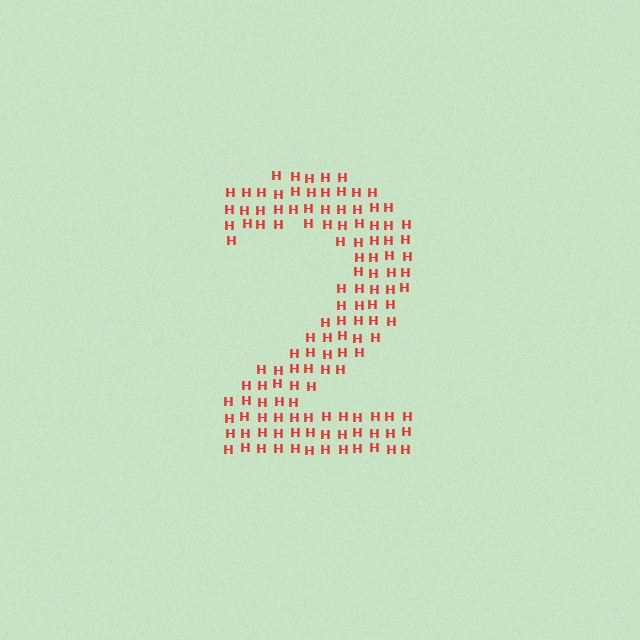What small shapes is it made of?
It is made of small letter H's.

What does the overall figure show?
The overall figure shows the digit 2.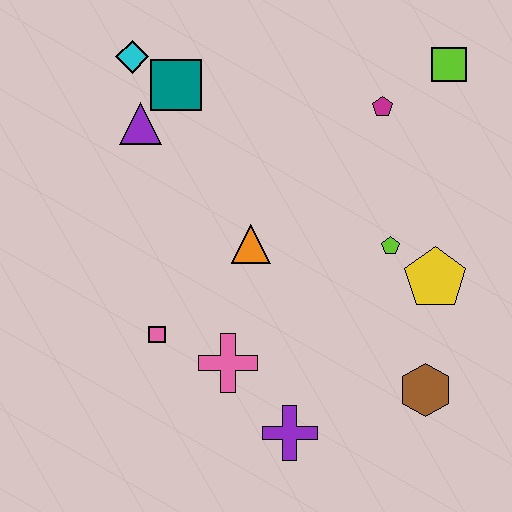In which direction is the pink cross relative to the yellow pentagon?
The pink cross is to the left of the yellow pentagon.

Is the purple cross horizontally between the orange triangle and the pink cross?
No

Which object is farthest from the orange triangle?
The lime square is farthest from the orange triangle.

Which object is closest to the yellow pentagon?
The lime pentagon is closest to the yellow pentagon.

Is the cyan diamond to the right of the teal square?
No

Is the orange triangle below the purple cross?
No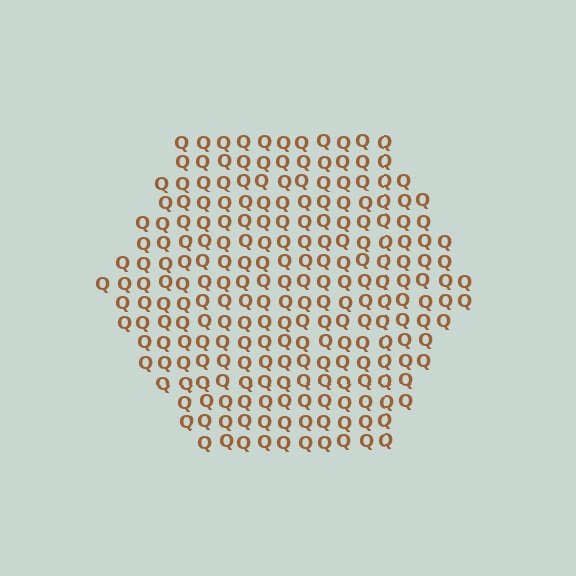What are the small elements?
The small elements are letter Q's.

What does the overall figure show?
The overall figure shows a hexagon.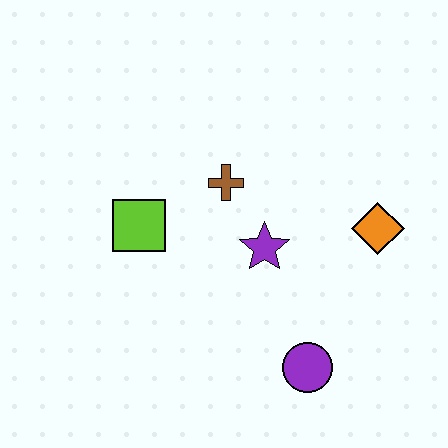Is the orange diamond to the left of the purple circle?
No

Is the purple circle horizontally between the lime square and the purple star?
No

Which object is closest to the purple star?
The brown cross is closest to the purple star.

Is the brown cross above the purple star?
Yes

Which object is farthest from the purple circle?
The lime square is farthest from the purple circle.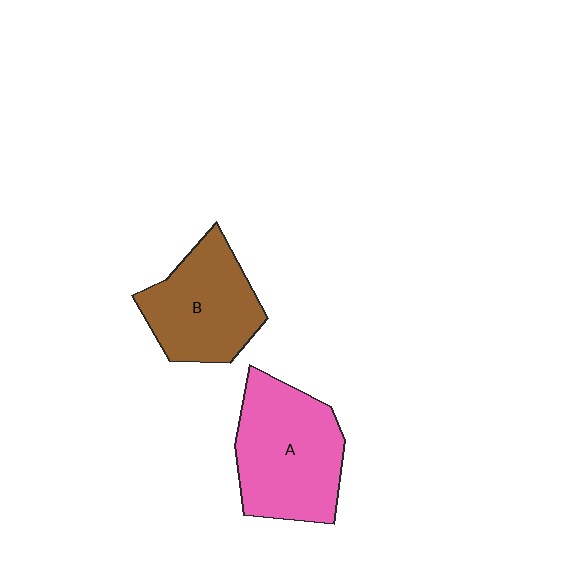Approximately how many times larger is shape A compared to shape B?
Approximately 1.2 times.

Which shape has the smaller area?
Shape B (brown).